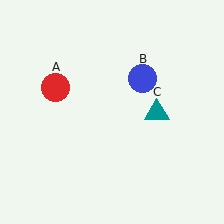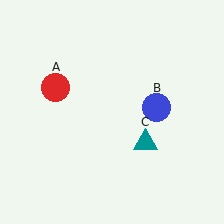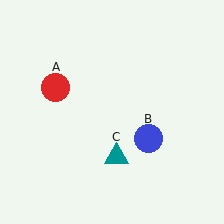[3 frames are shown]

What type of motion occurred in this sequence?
The blue circle (object B), teal triangle (object C) rotated clockwise around the center of the scene.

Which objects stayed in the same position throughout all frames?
Red circle (object A) remained stationary.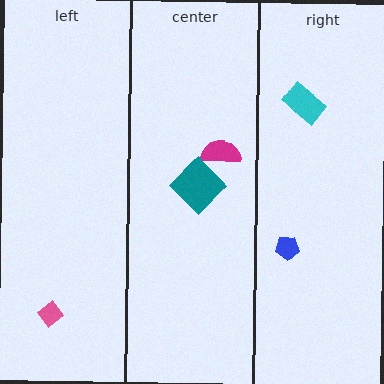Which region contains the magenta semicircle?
The center region.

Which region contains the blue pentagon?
The right region.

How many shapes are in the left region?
1.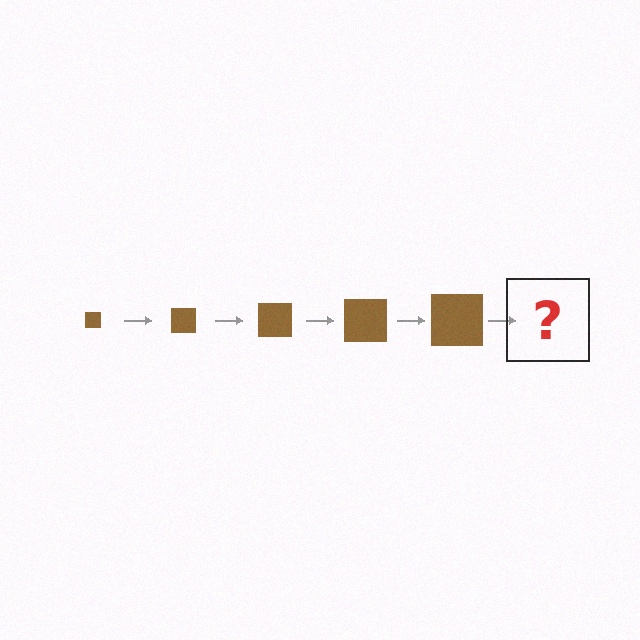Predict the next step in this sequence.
The next step is a brown square, larger than the previous one.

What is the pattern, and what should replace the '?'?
The pattern is that the square gets progressively larger each step. The '?' should be a brown square, larger than the previous one.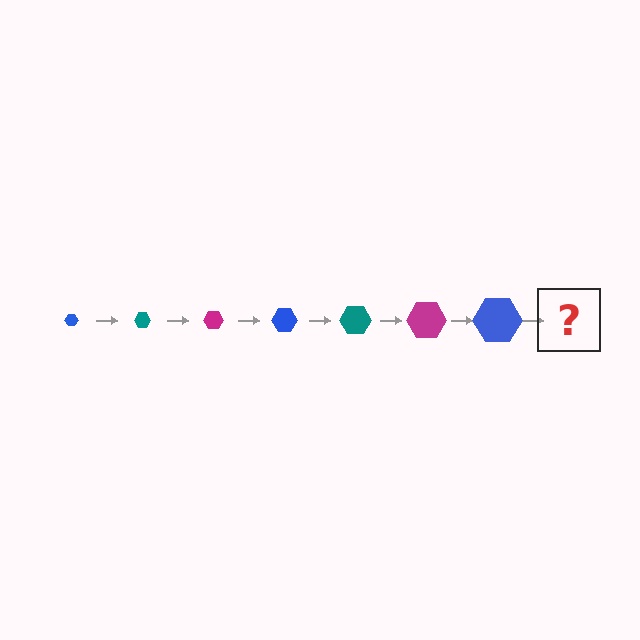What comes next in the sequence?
The next element should be a teal hexagon, larger than the previous one.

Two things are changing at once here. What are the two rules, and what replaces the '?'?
The two rules are that the hexagon grows larger each step and the color cycles through blue, teal, and magenta. The '?' should be a teal hexagon, larger than the previous one.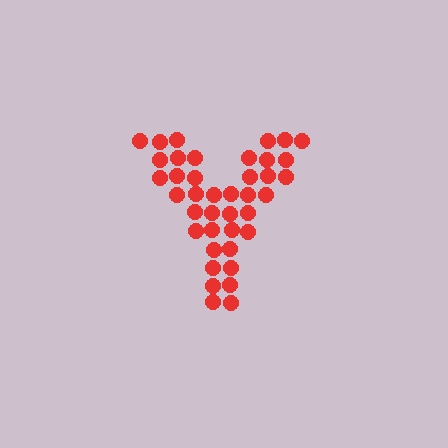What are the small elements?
The small elements are circles.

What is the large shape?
The large shape is the letter Y.